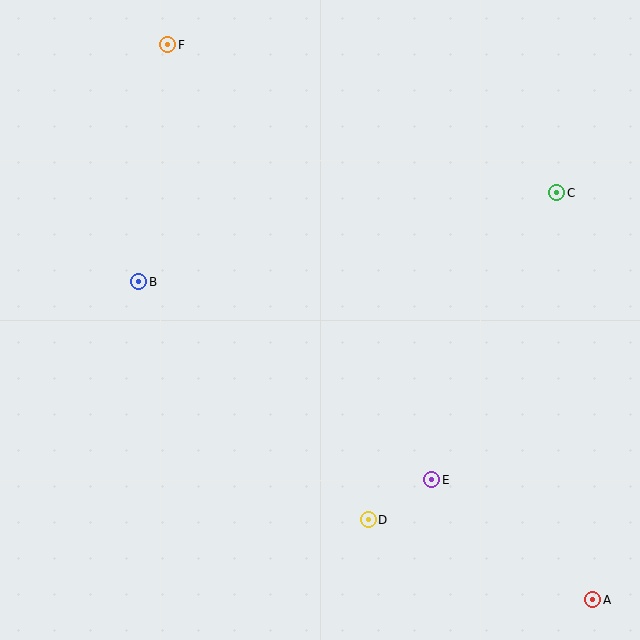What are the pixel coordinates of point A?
Point A is at (593, 600).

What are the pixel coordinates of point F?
Point F is at (168, 45).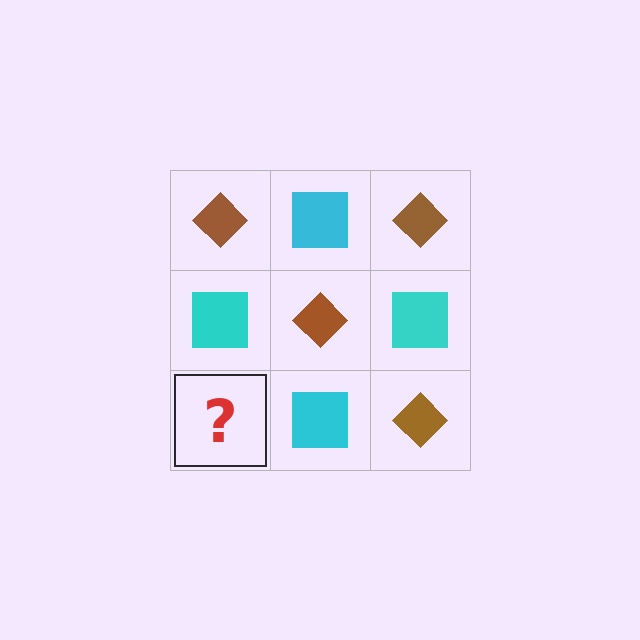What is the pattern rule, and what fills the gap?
The rule is that it alternates brown diamond and cyan square in a checkerboard pattern. The gap should be filled with a brown diamond.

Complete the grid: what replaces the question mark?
The question mark should be replaced with a brown diamond.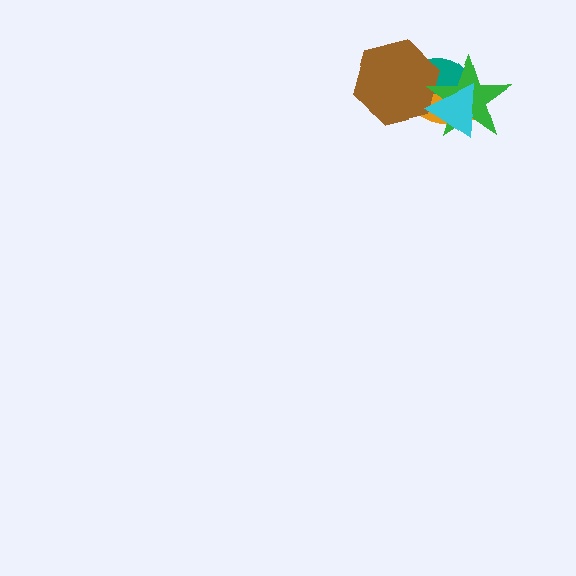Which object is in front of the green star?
The cyan triangle is in front of the green star.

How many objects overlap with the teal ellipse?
4 objects overlap with the teal ellipse.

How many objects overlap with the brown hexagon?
4 objects overlap with the brown hexagon.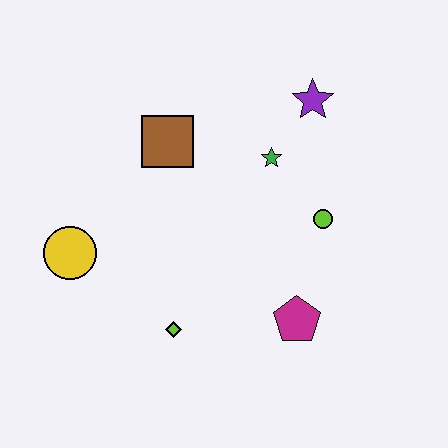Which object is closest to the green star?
The purple star is closest to the green star.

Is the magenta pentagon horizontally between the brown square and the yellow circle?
No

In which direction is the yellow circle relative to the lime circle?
The yellow circle is to the left of the lime circle.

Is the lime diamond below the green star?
Yes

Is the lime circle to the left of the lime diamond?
No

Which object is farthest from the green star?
The yellow circle is farthest from the green star.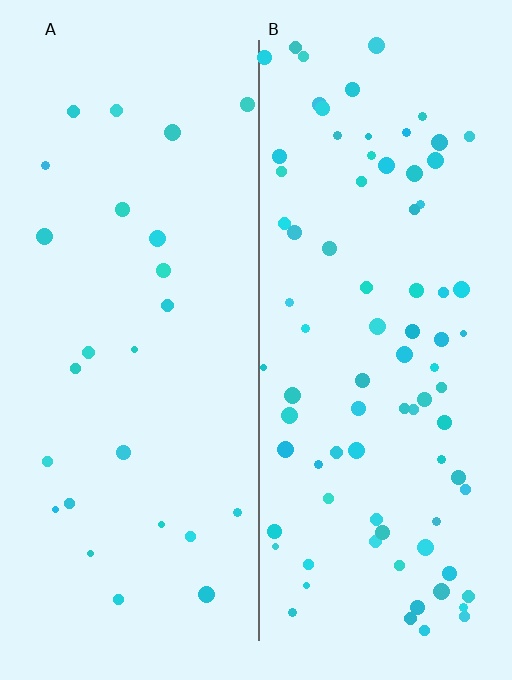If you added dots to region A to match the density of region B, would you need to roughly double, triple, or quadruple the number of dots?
Approximately triple.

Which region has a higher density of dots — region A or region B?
B (the right).